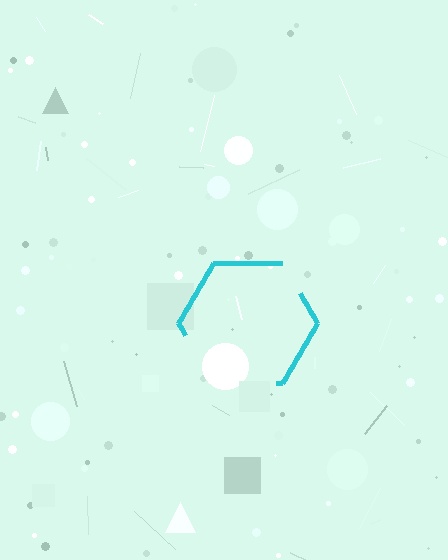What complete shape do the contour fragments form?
The contour fragments form a hexagon.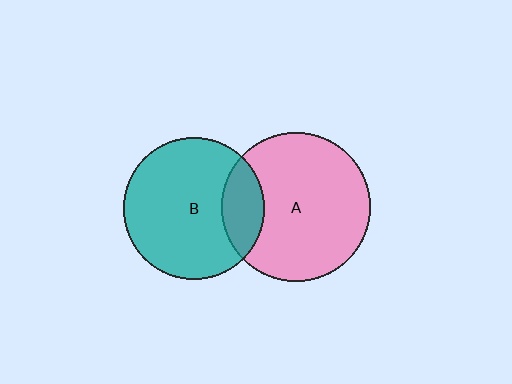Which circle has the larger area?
Circle A (pink).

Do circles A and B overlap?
Yes.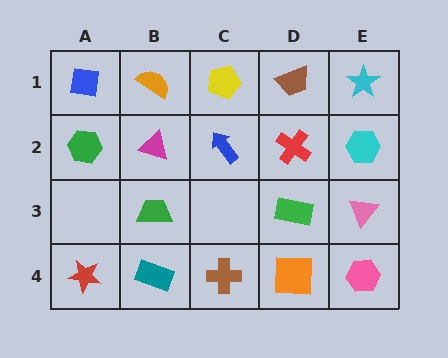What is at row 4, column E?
A pink hexagon.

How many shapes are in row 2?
5 shapes.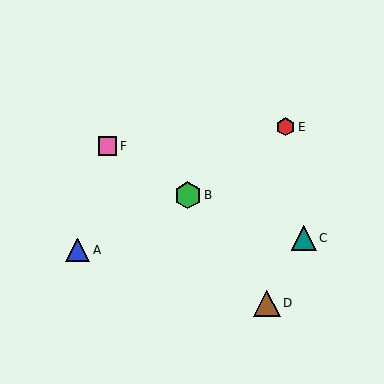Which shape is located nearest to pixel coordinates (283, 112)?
The red hexagon (labeled E) at (286, 127) is nearest to that location.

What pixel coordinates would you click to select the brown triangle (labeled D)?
Click at (267, 303) to select the brown triangle D.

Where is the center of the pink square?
The center of the pink square is at (108, 146).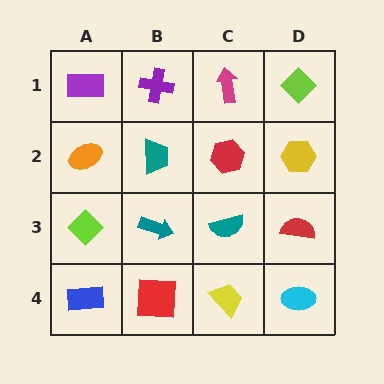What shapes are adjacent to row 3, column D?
A yellow hexagon (row 2, column D), a cyan ellipse (row 4, column D), a teal semicircle (row 3, column C).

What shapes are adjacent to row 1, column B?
A teal trapezoid (row 2, column B), a purple rectangle (row 1, column A), a magenta arrow (row 1, column C).